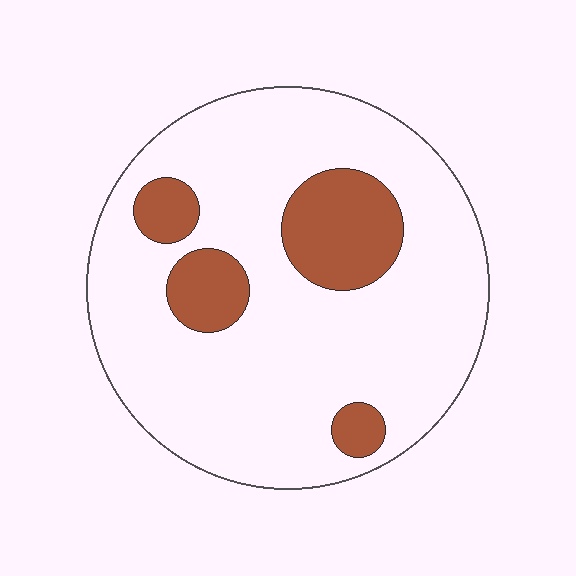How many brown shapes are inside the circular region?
4.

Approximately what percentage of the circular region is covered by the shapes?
Approximately 20%.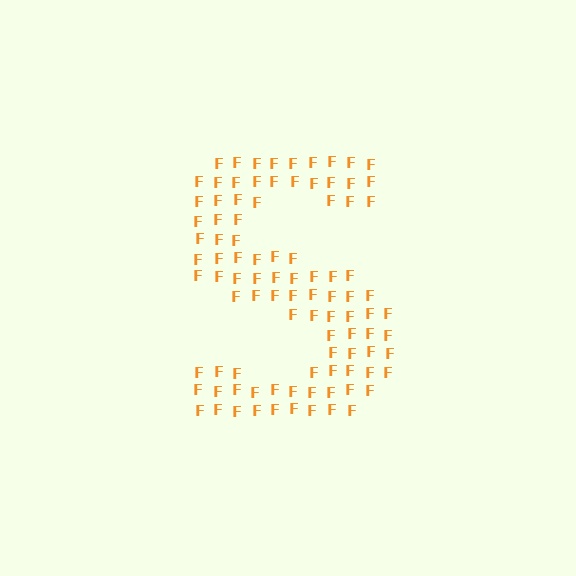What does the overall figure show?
The overall figure shows the letter S.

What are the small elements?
The small elements are letter F's.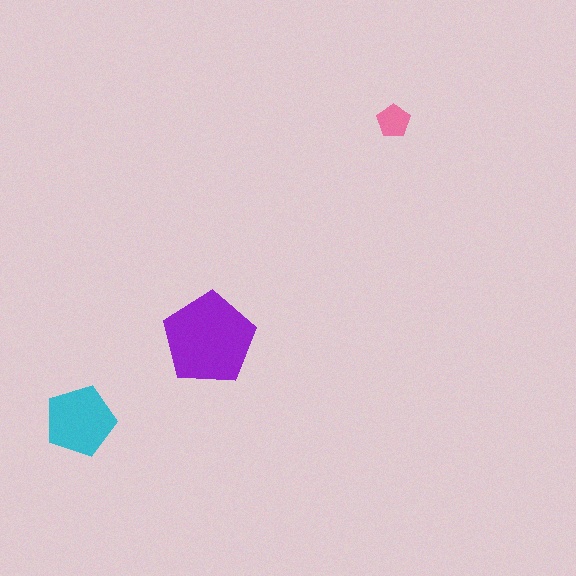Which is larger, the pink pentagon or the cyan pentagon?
The cyan one.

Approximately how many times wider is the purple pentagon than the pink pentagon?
About 3 times wider.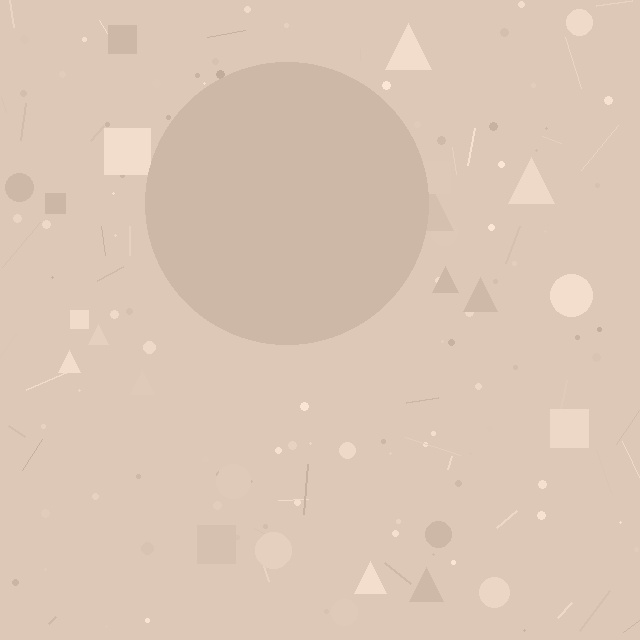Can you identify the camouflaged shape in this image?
The camouflaged shape is a circle.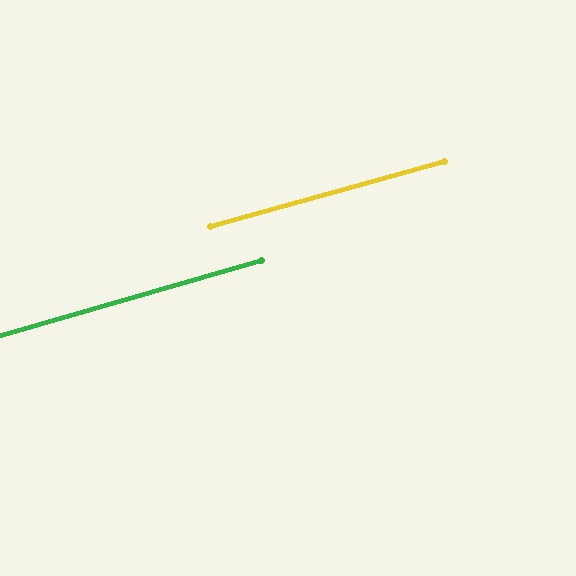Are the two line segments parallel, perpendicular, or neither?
Parallel — their directions differ by only 0.4°.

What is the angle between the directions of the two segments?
Approximately 0 degrees.